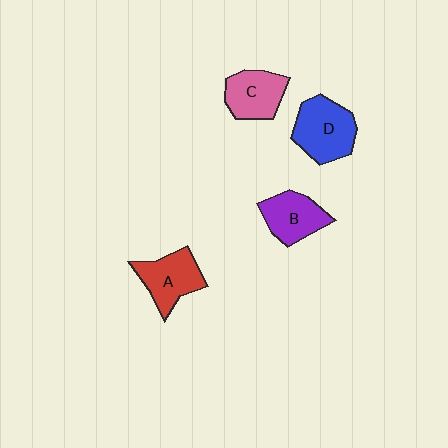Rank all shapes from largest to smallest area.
From largest to smallest: D (blue), A (red), C (pink), B (purple).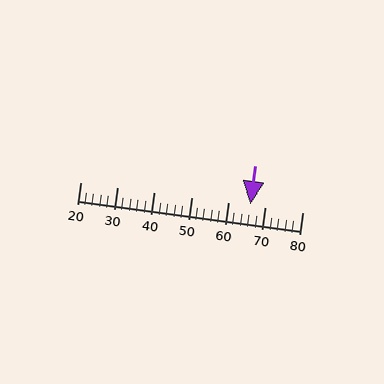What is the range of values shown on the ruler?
The ruler shows values from 20 to 80.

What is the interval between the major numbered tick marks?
The major tick marks are spaced 10 units apart.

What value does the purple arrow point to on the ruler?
The purple arrow points to approximately 66.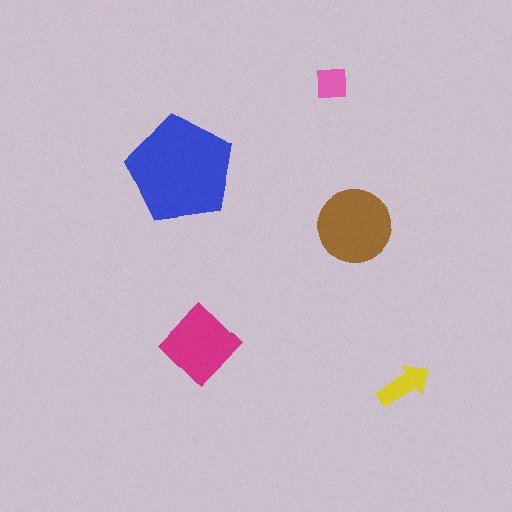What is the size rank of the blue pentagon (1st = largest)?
1st.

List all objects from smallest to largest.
The pink square, the yellow arrow, the magenta diamond, the brown circle, the blue pentagon.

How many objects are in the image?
There are 5 objects in the image.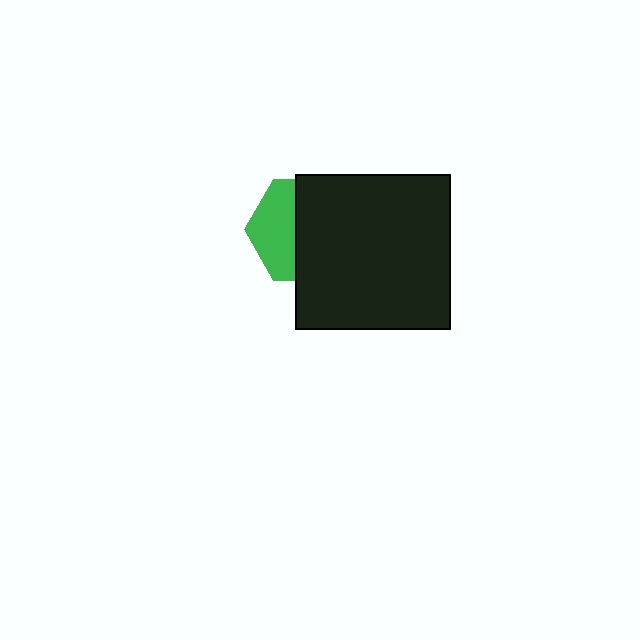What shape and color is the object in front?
The object in front is a black square.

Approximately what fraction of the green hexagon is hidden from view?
Roughly 58% of the green hexagon is hidden behind the black square.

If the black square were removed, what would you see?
You would see the complete green hexagon.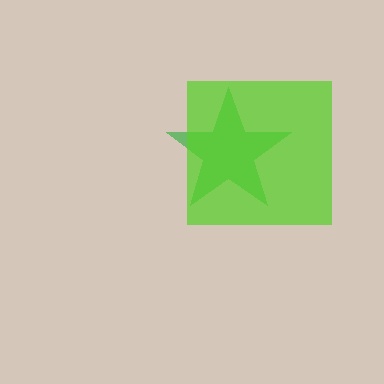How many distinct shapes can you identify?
There are 2 distinct shapes: a green star, a lime square.